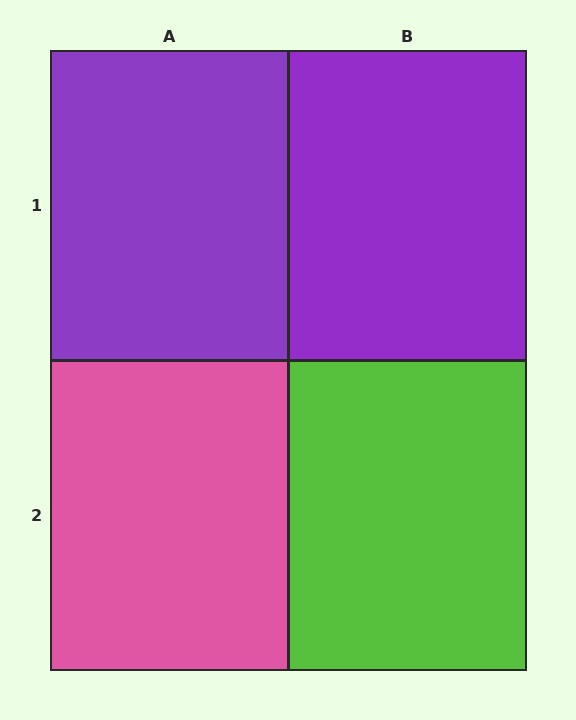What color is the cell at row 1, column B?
Purple.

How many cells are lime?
1 cell is lime.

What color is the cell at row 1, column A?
Purple.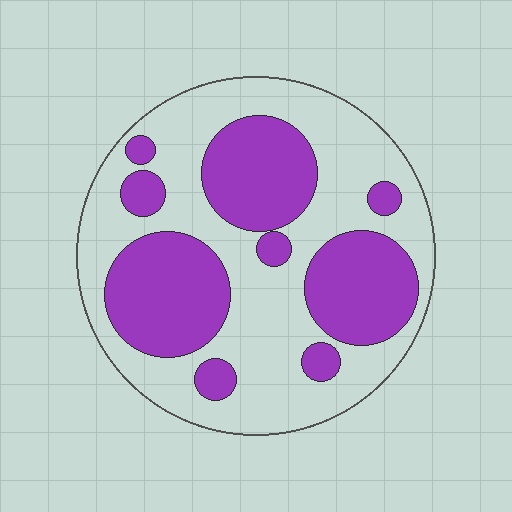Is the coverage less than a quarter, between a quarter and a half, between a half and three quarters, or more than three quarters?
Between a quarter and a half.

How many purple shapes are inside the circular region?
9.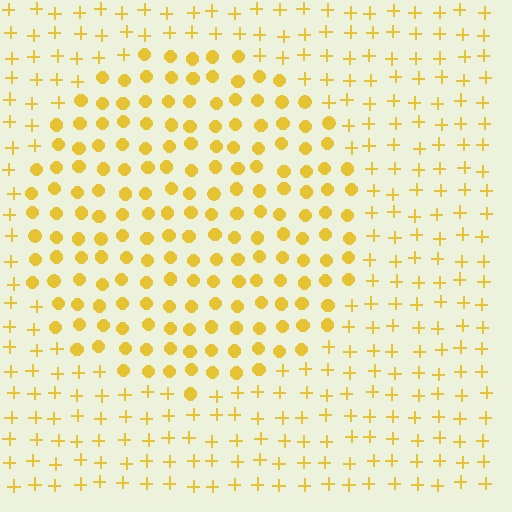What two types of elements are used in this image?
The image uses circles inside the circle region and plus signs outside it.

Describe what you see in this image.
The image is filled with small yellow elements arranged in a uniform grid. A circle-shaped region contains circles, while the surrounding area contains plus signs. The boundary is defined purely by the change in element shape.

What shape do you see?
I see a circle.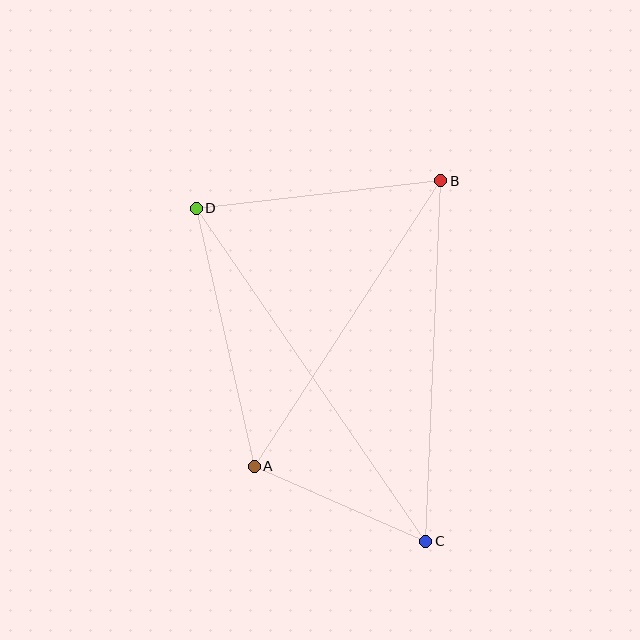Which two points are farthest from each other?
Points C and D are farthest from each other.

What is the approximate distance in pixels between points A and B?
The distance between A and B is approximately 341 pixels.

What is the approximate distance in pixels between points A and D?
The distance between A and D is approximately 265 pixels.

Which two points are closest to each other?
Points A and C are closest to each other.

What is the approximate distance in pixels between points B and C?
The distance between B and C is approximately 361 pixels.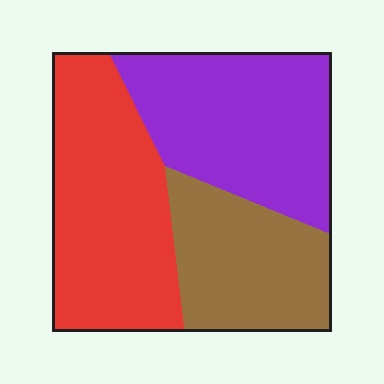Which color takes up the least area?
Brown, at roughly 25%.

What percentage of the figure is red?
Red covers 38% of the figure.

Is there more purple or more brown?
Purple.